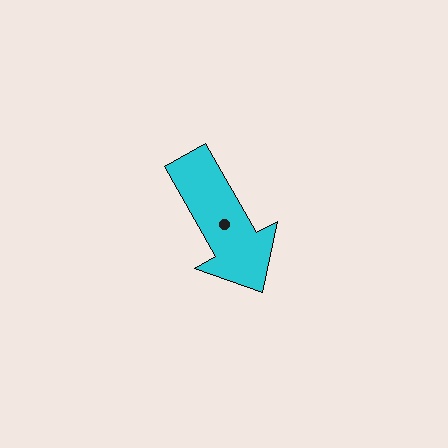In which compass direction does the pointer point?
Southeast.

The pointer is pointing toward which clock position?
Roughly 5 o'clock.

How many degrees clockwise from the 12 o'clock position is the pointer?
Approximately 151 degrees.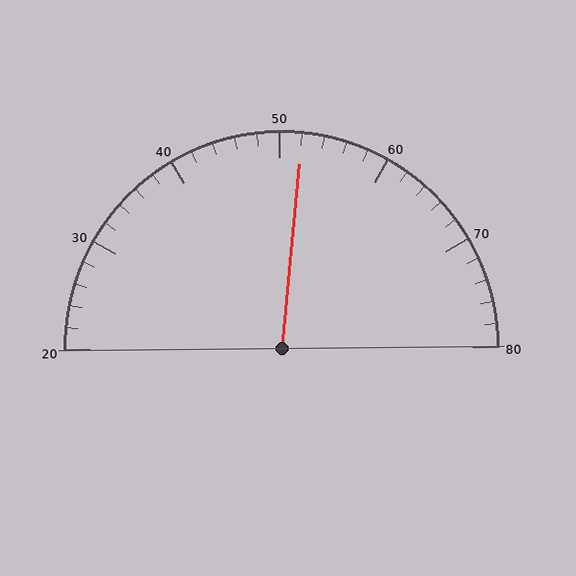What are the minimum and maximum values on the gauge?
The gauge ranges from 20 to 80.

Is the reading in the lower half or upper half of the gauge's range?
The reading is in the upper half of the range (20 to 80).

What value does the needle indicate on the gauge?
The needle indicates approximately 52.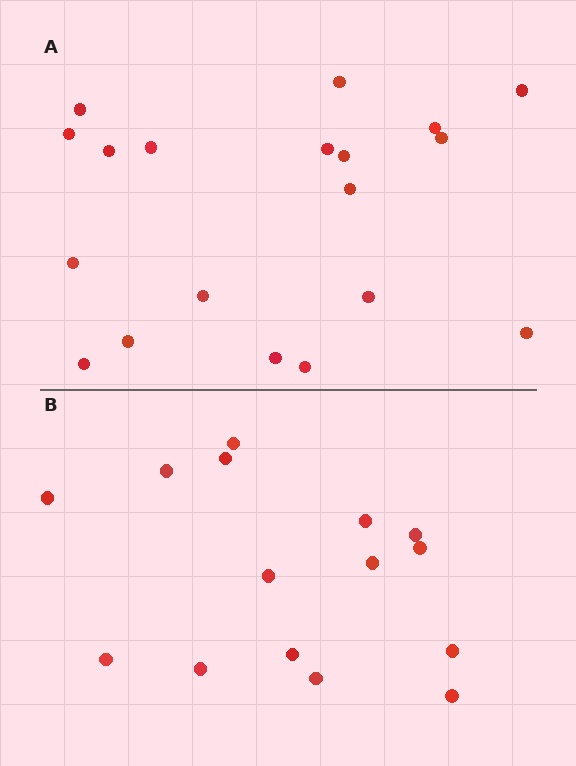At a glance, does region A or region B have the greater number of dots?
Region A (the top region) has more dots.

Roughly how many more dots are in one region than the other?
Region A has about 4 more dots than region B.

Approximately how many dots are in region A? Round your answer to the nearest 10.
About 20 dots. (The exact count is 19, which rounds to 20.)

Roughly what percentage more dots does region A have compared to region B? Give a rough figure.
About 25% more.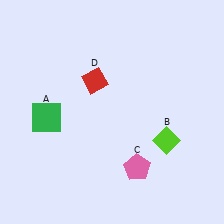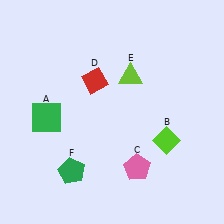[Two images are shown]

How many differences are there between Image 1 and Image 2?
There are 2 differences between the two images.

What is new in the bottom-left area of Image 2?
A green pentagon (F) was added in the bottom-left area of Image 2.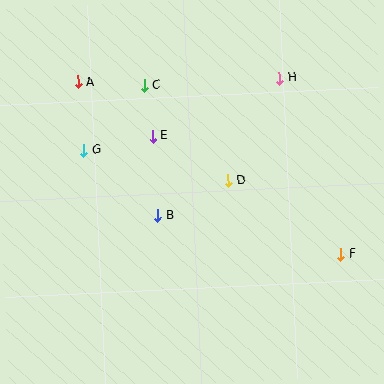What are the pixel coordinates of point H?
Point H is at (279, 78).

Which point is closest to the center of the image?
Point D at (228, 180) is closest to the center.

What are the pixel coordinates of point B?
Point B is at (158, 216).